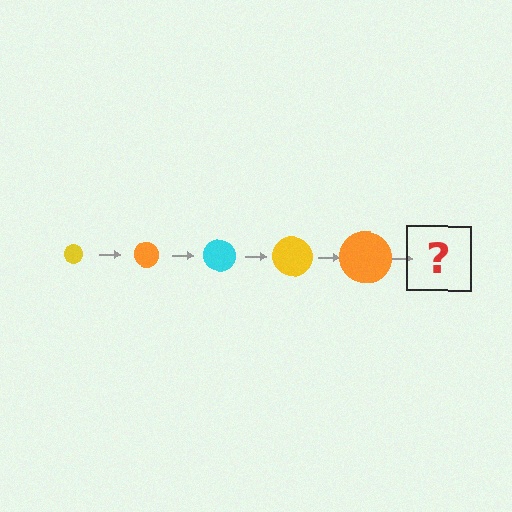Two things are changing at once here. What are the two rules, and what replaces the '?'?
The two rules are that the circle grows larger each step and the color cycles through yellow, orange, and cyan. The '?' should be a cyan circle, larger than the previous one.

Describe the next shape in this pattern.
It should be a cyan circle, larger than the previous one.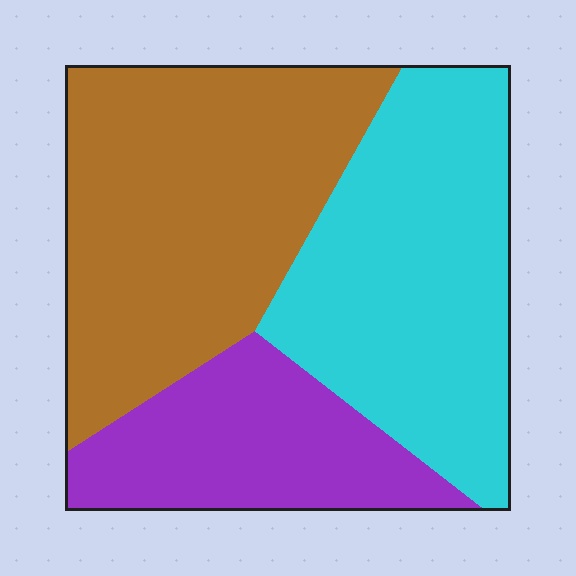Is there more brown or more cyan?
Brown.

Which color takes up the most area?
Brown, at roughly 40%.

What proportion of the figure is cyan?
Cyan takes up between a quarter and a half of the figure.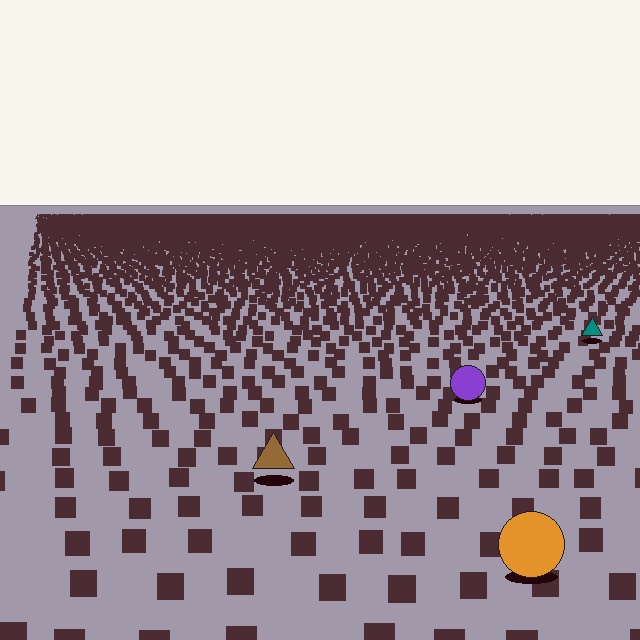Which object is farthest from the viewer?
The teal triangle is farthest from the viewer. It appears smaller and the ground texture around it is denser.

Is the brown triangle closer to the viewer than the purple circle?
Yes. The brown triangle is closer — you can tell from the texture gradient: the ground texture is coarser near it.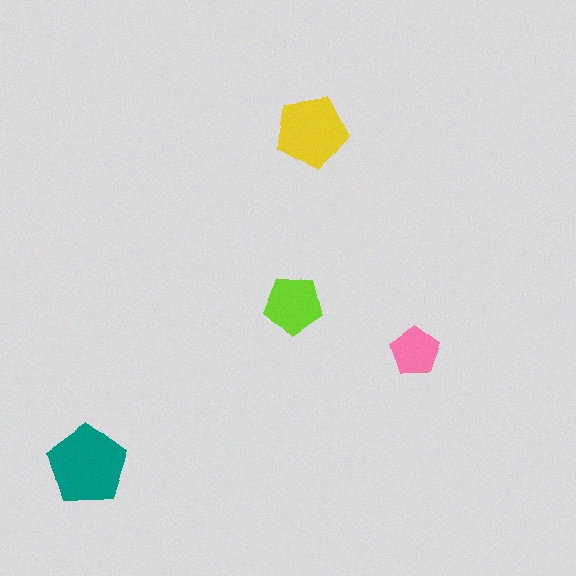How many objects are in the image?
There are 4 objects in the image.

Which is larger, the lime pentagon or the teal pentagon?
The teal one.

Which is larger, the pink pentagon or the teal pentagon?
The teal one.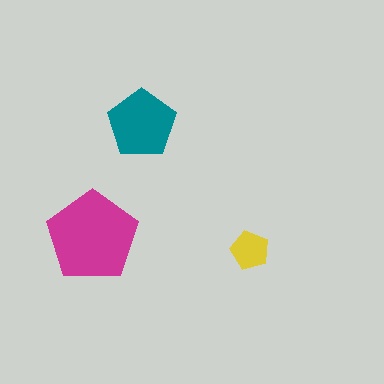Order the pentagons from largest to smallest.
the magenta one, the teal one, the yellow one.